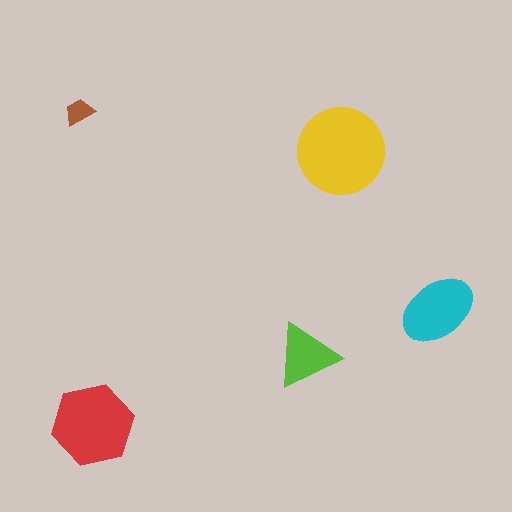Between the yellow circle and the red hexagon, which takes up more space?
The yellow circle.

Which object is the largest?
The yellow circle.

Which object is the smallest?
The brown trapezoid.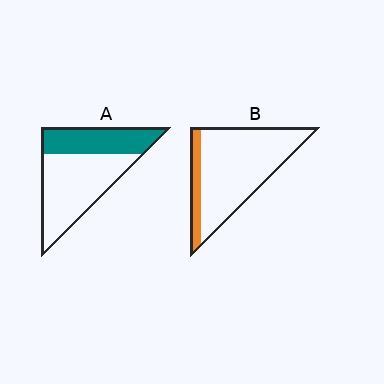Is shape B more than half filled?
No.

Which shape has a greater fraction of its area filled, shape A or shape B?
Shape A.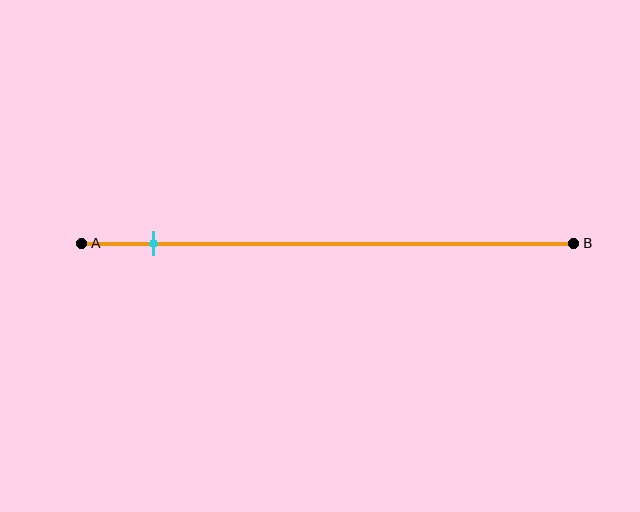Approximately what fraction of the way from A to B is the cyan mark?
The cyan mark is approximately 15% of the way from A to B.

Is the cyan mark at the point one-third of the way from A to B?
No, the mark is at about 15% from A, not at the 33% one-third point.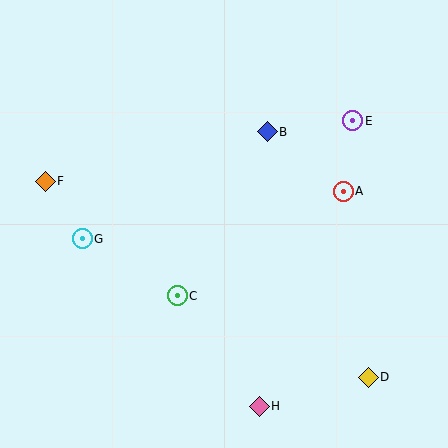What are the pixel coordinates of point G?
Point G is at (82, 239).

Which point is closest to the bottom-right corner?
Point D is closest to the bottom-right corner.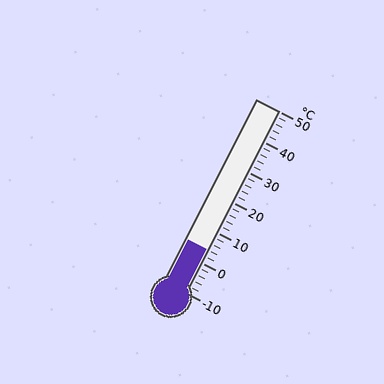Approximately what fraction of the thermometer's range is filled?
The thermometer is filled to approximately 25% of its range.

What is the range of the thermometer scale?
The thermometer scale ranges from -10°C to 50°C.